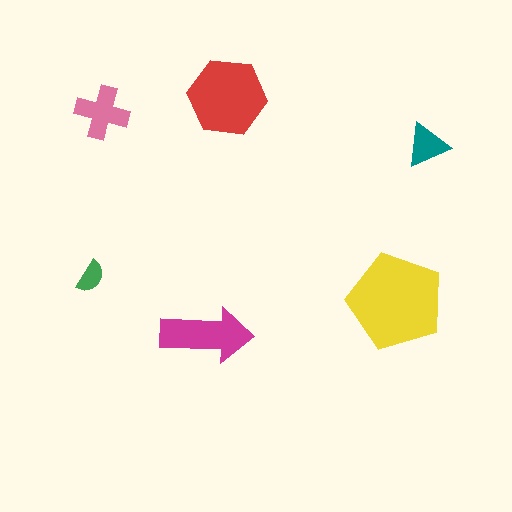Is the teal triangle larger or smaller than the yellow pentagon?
Smaller.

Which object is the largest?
The yellow pentagon.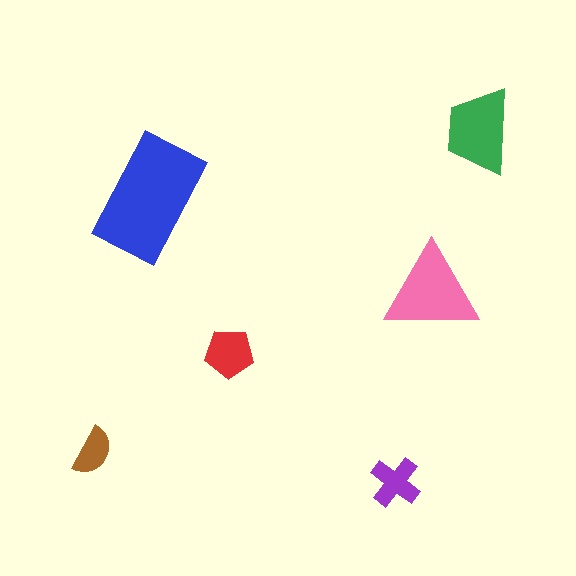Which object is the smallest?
The brown semicircle.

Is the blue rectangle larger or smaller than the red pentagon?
Larger.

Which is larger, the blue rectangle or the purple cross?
The blue rectangle.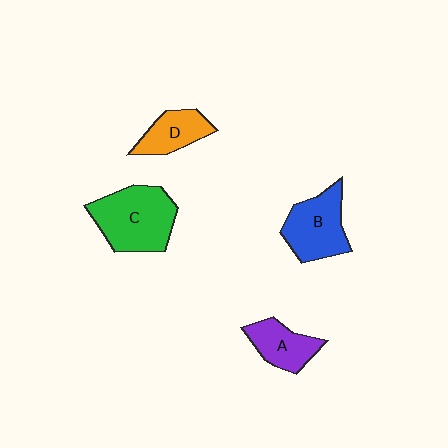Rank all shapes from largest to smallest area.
From largest to smallest: C (green), B (blue), A (purple), D (orange).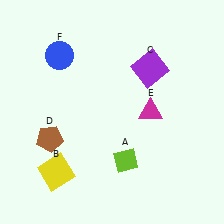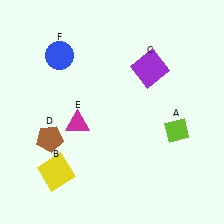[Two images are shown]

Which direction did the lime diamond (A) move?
The lime diamond (A) moved right.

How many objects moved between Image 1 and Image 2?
2 objects moved between the two images.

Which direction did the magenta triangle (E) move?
The magenta triangle (E) moved left.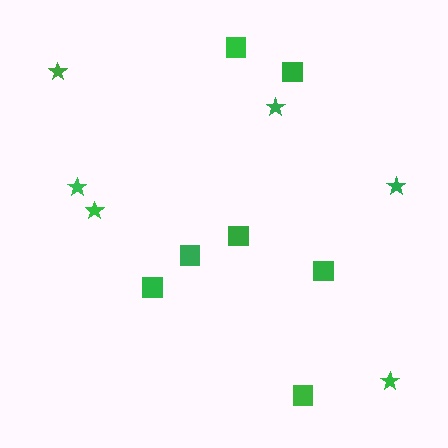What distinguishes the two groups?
There are 2 groups: one group of stars (6) and one group of squares (7).